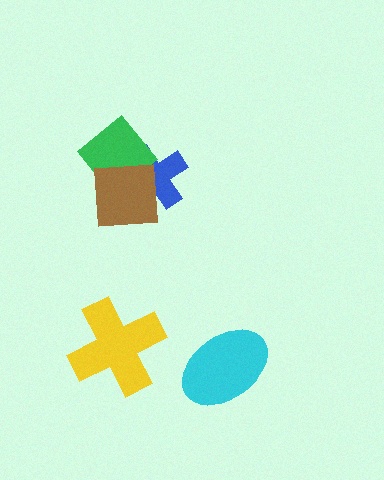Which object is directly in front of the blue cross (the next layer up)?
The green diamond is directly in front of the blue cross.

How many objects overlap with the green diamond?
2 objects overlap with the green diamond.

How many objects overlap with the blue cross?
2 objects overlap with the blue cross.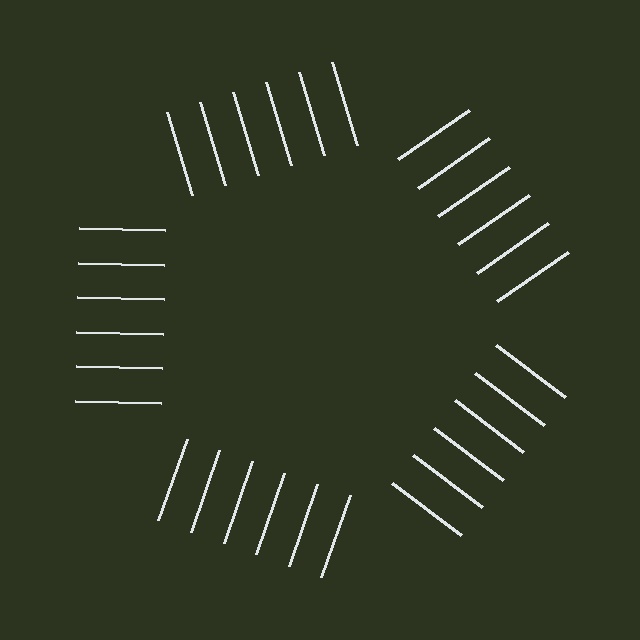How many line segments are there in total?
30 — 6 along each of the 5 edges.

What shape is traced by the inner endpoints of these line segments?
An illusory pentagon — the line segments terminate on its edges but no continuous stroke is drawn.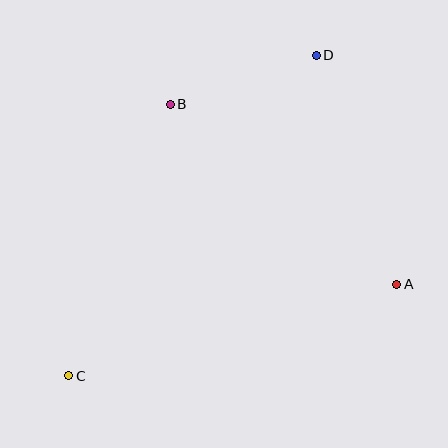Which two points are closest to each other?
Points B and D are closest to each other.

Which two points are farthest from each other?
Points C and D are farthest from each other.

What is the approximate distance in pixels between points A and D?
The distance between A and D is approximately 243 pixels.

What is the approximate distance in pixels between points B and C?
The distance between B and C is approximately 290 pixels.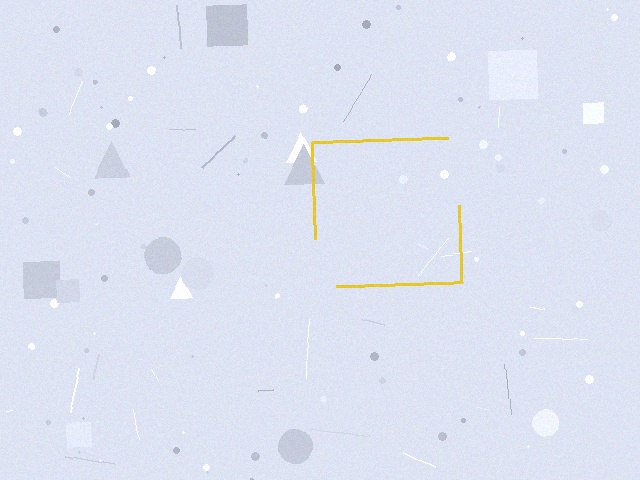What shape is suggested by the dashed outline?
The dashed outline suggests a square.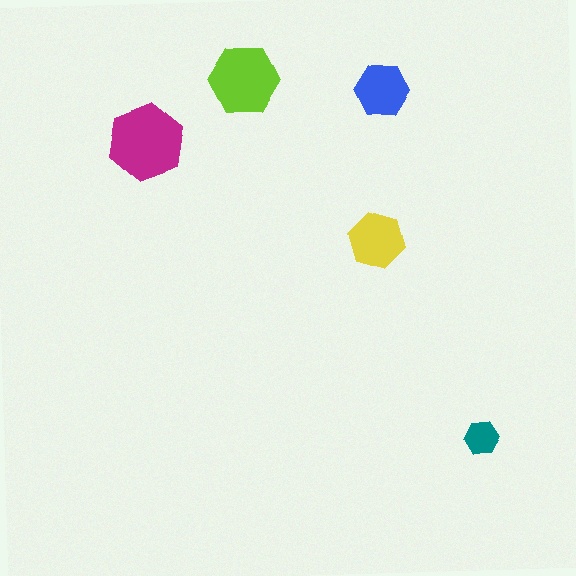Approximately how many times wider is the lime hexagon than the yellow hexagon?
About 1.5 times wider.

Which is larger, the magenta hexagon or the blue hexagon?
The magenta one.